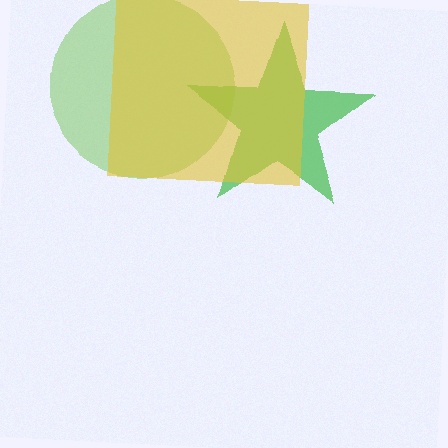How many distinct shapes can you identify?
There are 3 distinct shapes: a green star, a lime circle, a yellow square.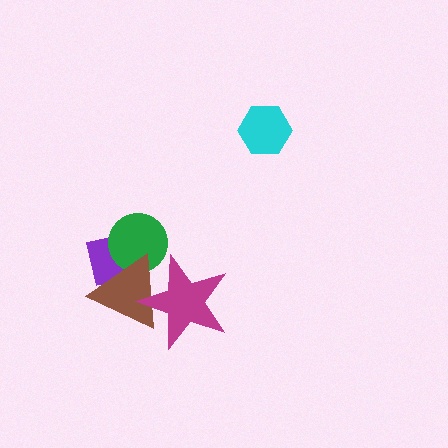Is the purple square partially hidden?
Yes, it is partially covered by another shape.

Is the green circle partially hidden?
Yes, it is partially covered by another shape.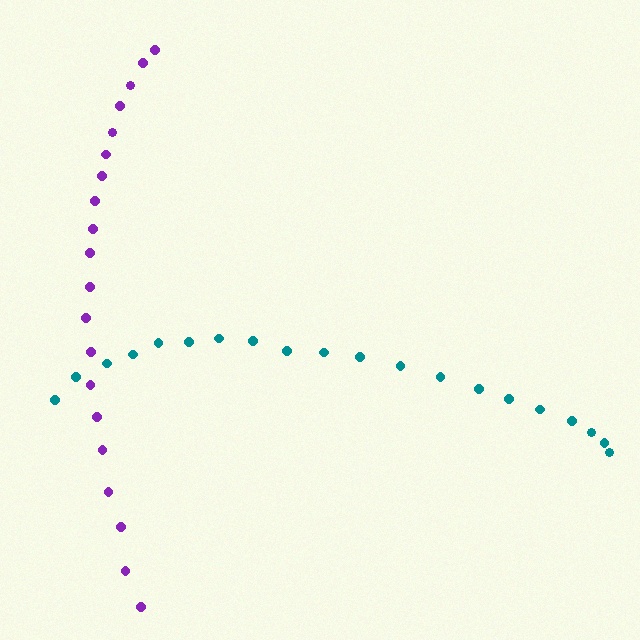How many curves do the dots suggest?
There are 2 distinct paths.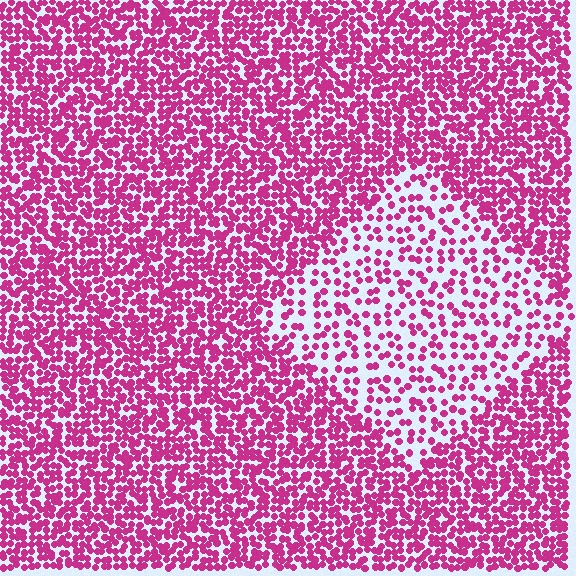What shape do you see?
I see a diamond.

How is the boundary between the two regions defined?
The boundary is defined by a change in element density (approximately 2.2x ratio). All elements are the same color, size, and shape.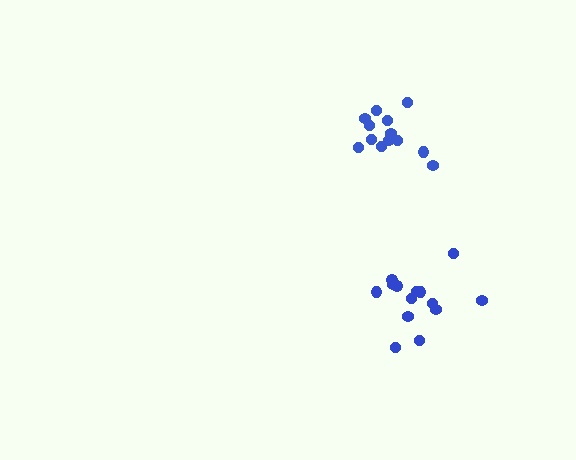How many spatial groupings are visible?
There are 2 spatial groupings.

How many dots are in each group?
Group 1: 13 dots, Group 2: 14 dots (27 total).